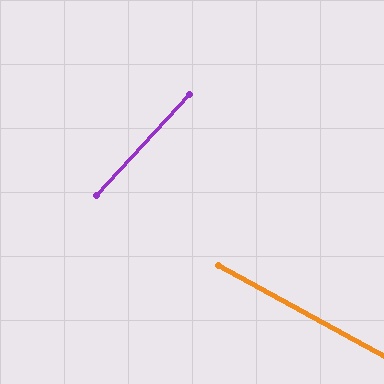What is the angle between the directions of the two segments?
Approximately 76 degrees.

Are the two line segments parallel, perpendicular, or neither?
Neither parallel nor perpendicular — they differ by about 76°.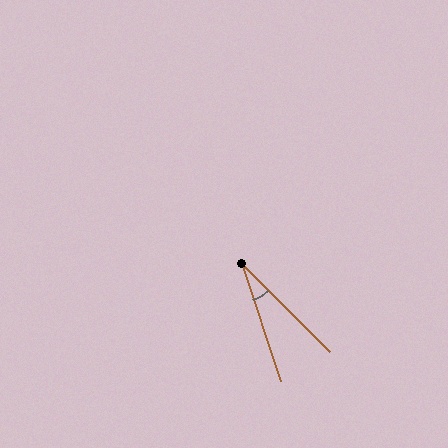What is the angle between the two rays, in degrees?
Approximately 27 degrees.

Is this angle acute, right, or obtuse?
It is acute.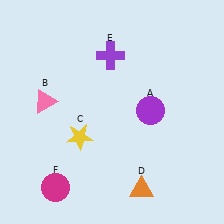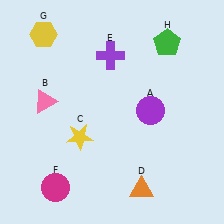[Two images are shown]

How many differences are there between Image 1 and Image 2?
There are 2 differences between the two images.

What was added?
A yellow hexagon (G), a green pentagon (H) were added in Image 2.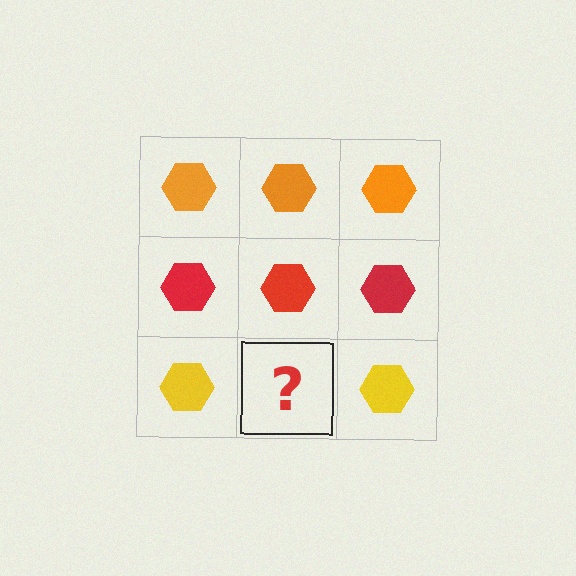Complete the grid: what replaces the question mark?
The question mark should be replaced with a yellow hexagon.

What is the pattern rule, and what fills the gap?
The rule is that each row has a consistent color. The gap should be filled with a yellow hexagon.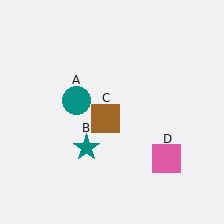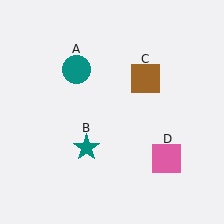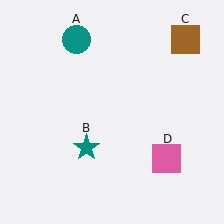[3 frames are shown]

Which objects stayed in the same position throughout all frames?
Teal star (object B) and pink square (object D) remained stationary.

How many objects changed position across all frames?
2 objects changed position: teal circle (object A), brown square (object C).